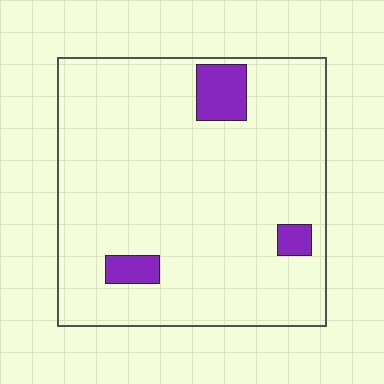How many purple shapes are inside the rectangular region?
3.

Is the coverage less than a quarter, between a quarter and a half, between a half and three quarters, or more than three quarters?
Less than a quarter.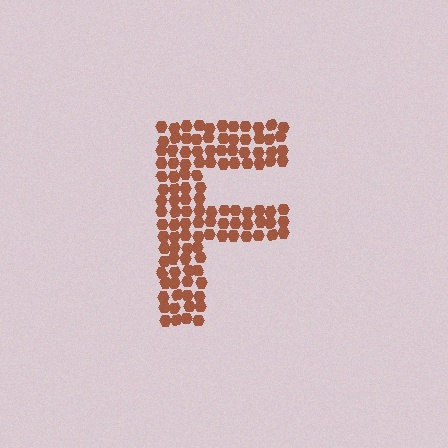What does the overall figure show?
The overall figure shows the letter F.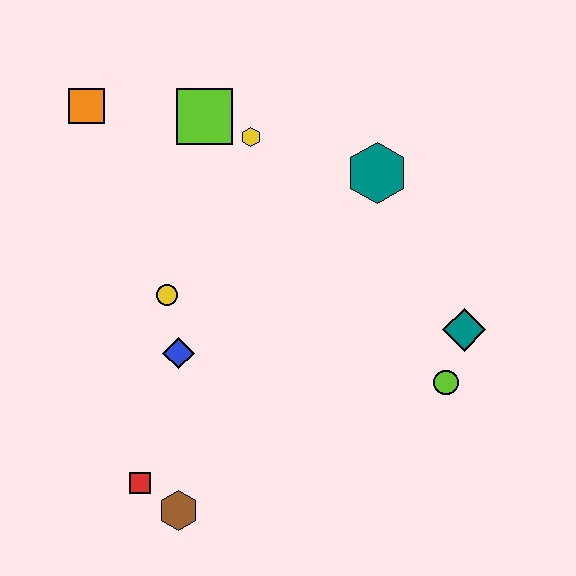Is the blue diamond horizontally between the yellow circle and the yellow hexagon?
Yes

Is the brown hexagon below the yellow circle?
Yes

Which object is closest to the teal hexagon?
The yellow hexagon is closest to the teal hexagon.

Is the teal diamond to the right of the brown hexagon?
Yes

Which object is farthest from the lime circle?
The orange square is farthest from the lime circle.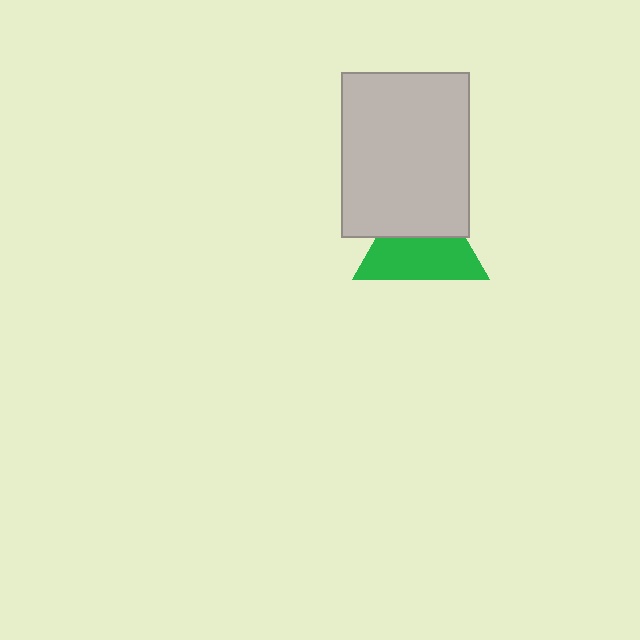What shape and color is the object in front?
The object in front is a light gray rectangle.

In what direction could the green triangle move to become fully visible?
The green triangle could move down. That would shift it out from behind the light gray rectangle entirely.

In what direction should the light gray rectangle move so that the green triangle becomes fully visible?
The light gray rectangle should move up. That is the shortest direction to clear the overlap and leave the green triangle fully visible.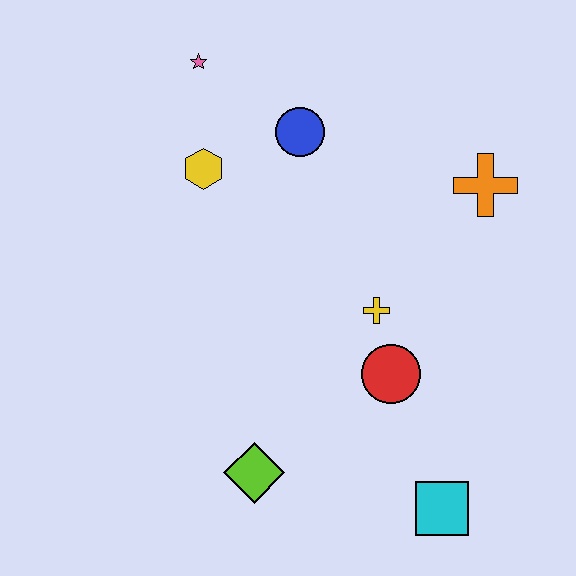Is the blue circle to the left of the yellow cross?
Yes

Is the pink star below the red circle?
No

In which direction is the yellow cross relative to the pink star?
The yellow cross is below the pink star.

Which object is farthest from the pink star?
The cyan square is farthest from the pink star.